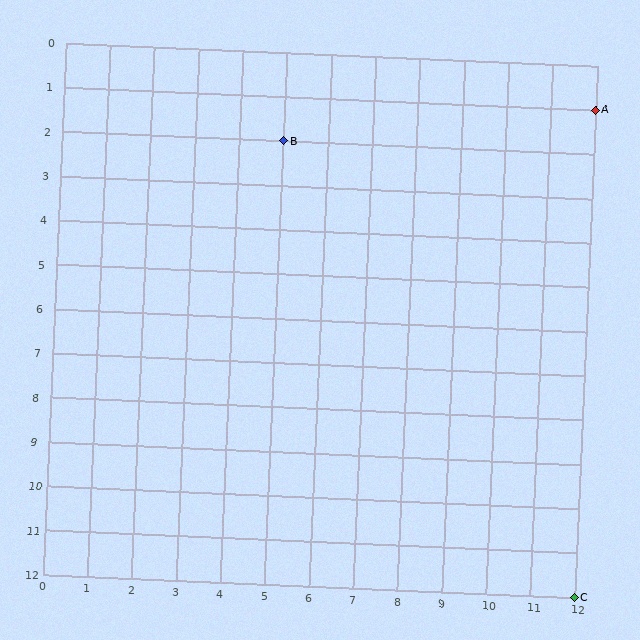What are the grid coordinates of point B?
Point B is at grid coordinates (5, 2).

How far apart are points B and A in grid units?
Points B and A are 7 columns and 1 row apart (about 7.1 grid units diagonally).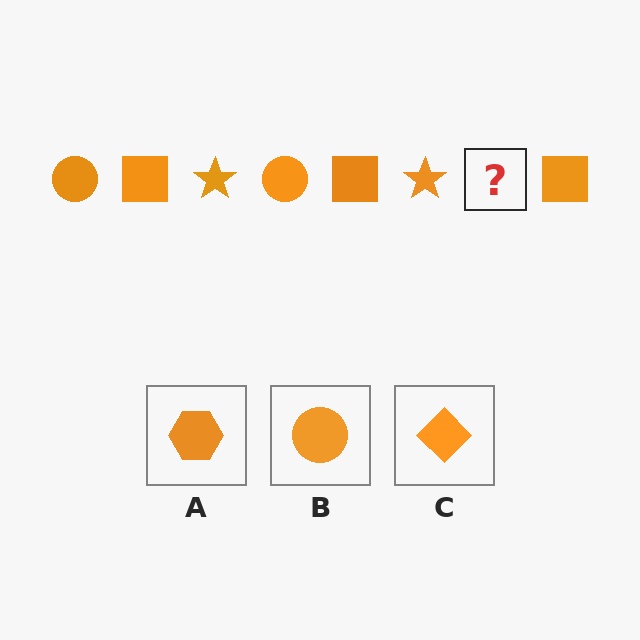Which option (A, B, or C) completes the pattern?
B.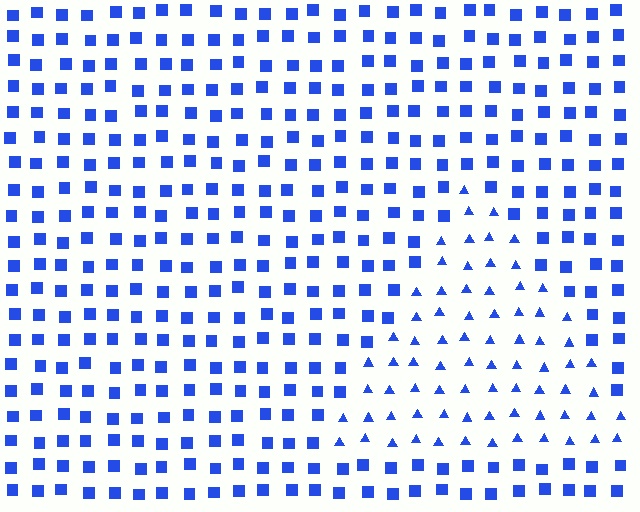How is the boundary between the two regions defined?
The boundary is defined by a change in element shape: triangles inside vs. squares outside. All elements share the same color and spacing.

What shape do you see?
I see a triangle.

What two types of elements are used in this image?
The image uses triangles inside the triangle region and squares outside it.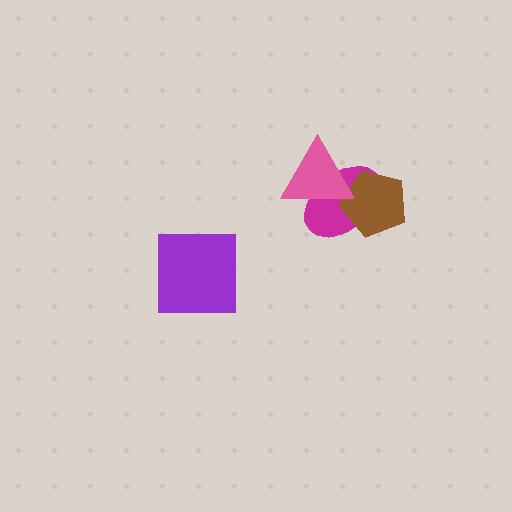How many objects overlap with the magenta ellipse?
2 objects overlap with the magenta ellipse.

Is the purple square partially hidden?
No, no other shape covers it.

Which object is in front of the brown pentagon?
The pink triangle is in front of the brown pentagon.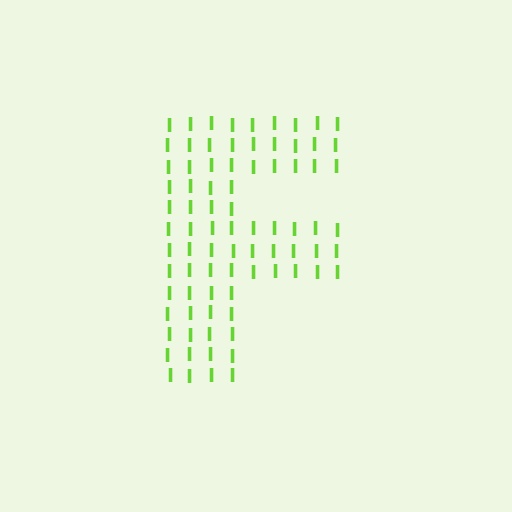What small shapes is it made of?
It is made of small letter I's.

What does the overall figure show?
The overall figure shows the letter F.